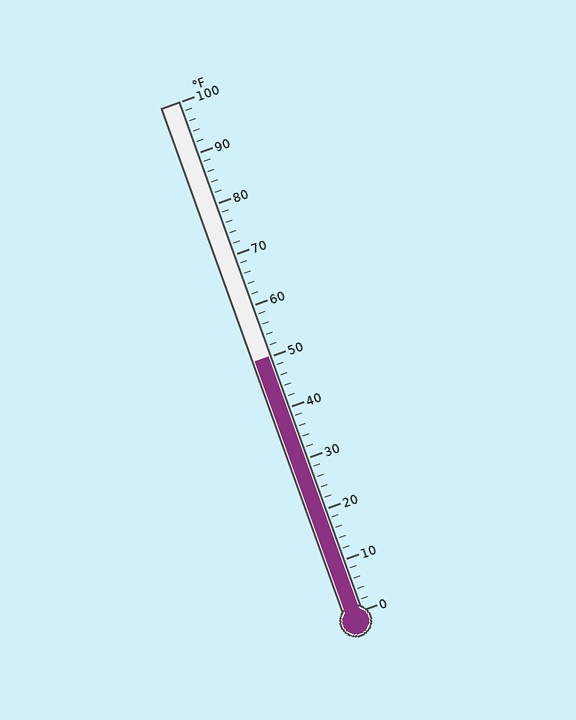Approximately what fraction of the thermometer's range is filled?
The thermometer is filled to approximately 50% of its range.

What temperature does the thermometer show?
The thermometer shows approximately 50°F.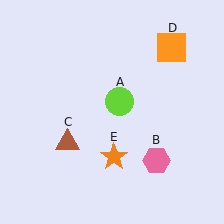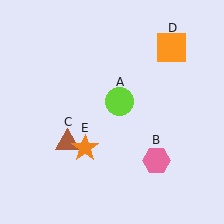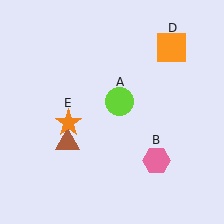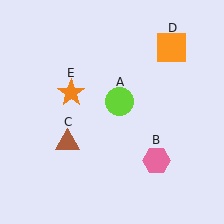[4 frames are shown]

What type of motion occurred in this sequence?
The orange star (object E) rotated clockwise around the center of the scene.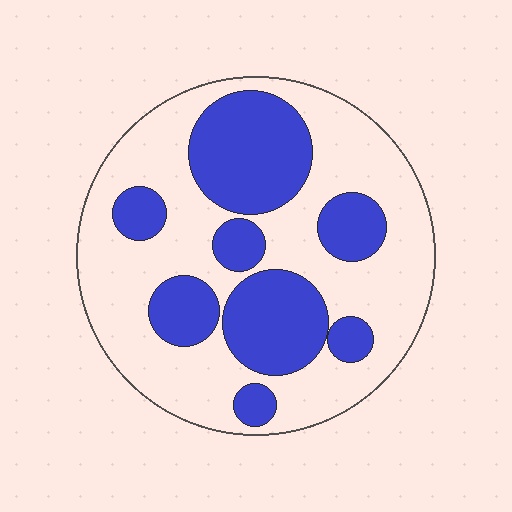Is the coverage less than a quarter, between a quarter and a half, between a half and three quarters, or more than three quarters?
Between a quarter and a half.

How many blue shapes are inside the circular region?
8.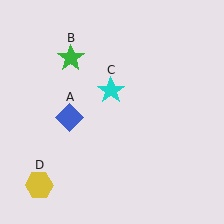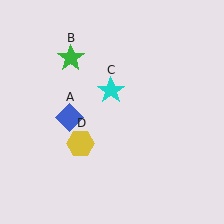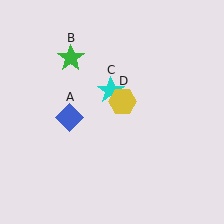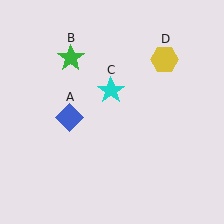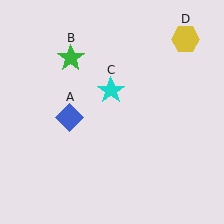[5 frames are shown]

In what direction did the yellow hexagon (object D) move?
The yellow hexagon (object D) moved up and to the right.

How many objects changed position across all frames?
1 object changed position: yellow hexagon (object D).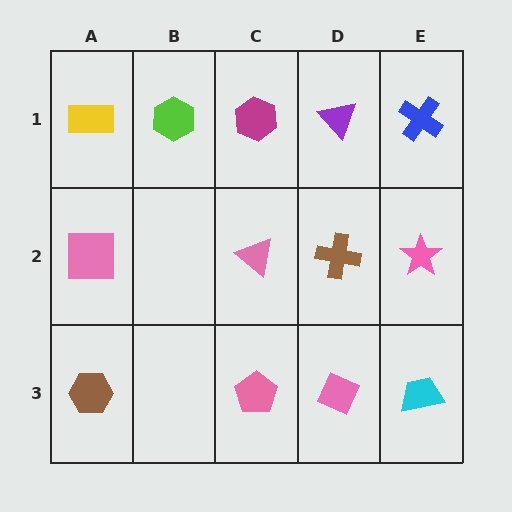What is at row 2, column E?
A pink star.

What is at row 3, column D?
A pink diamond.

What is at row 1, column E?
A blue cross.